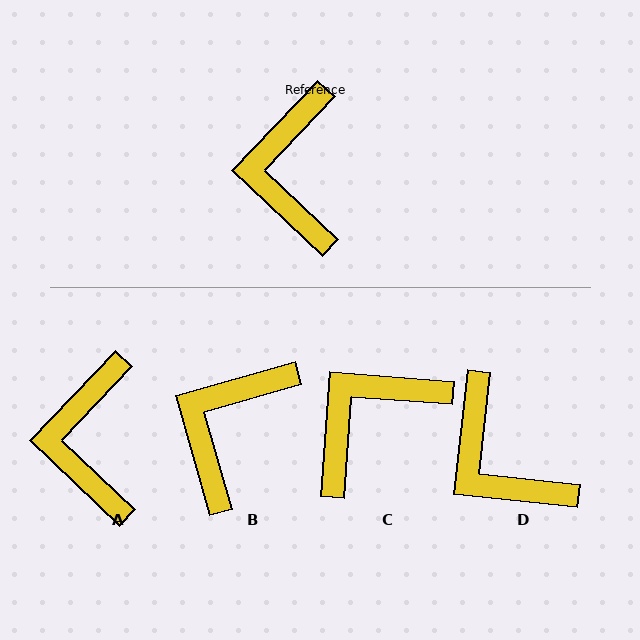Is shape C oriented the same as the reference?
No, it is off by about 51 degrees.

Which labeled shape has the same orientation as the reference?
A.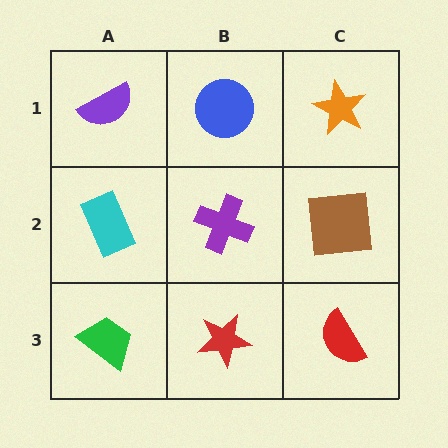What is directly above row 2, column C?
An orange star.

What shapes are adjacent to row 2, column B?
A blue circle (row 1, column B), a red star (row 3, column B), a cyan rectangle (row 2, column A), a brown square (row 2, column C).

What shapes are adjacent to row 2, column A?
A purple semicircle (row 1, column A), a green trapezoid (row 3, column A), a purple cross (row 2, column B).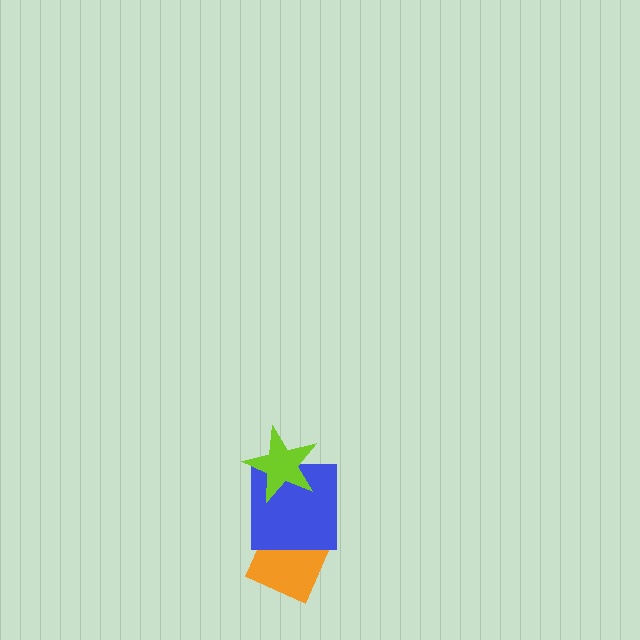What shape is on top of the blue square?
The lime star is on top of the blue square.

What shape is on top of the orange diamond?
The blue square is on top of the orange diamond.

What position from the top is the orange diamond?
The orange diamond is 3rd from the top.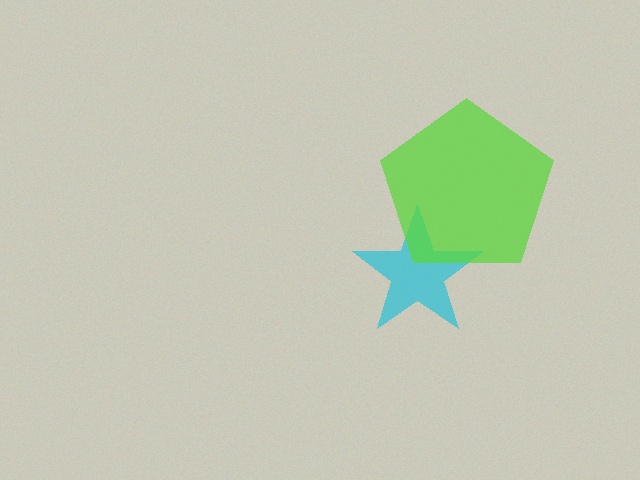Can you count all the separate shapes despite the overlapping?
Yes, there are 2 separate shapes.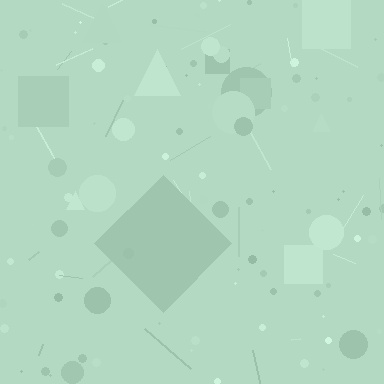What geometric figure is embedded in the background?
A diamond is embedded in the background.